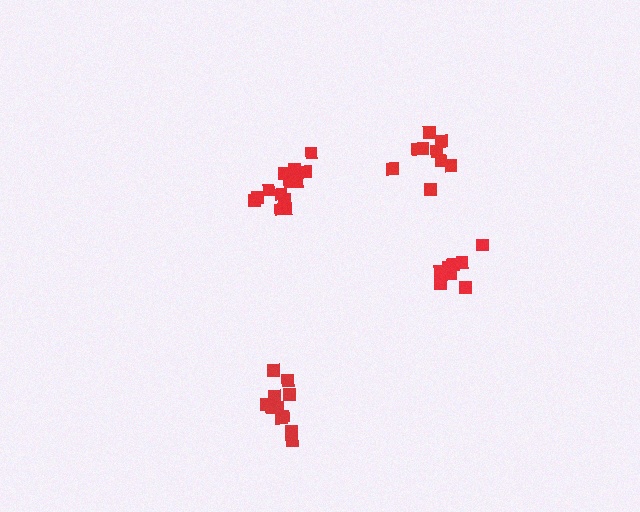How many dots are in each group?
Group 1: 13 dots, Group 2: 11 dots, Group 3: 9 dots, Group 4: 8 dots (41 total).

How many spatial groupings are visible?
There are 4 spatial groupings.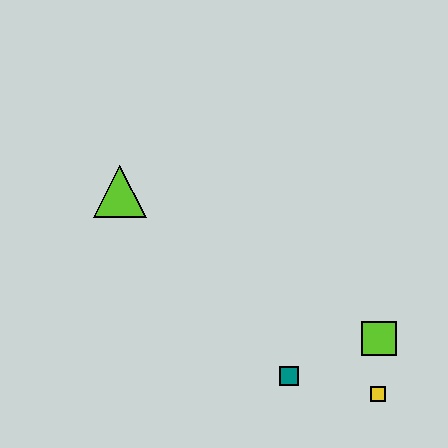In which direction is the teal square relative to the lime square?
The teal square is to the left of the lime square.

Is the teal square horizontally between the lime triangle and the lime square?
Yes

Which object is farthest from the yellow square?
The lime triangle is farthest from the yellow square.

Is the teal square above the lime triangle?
No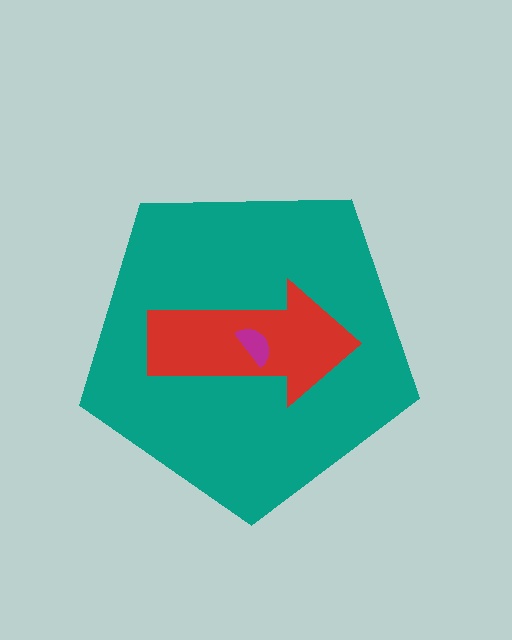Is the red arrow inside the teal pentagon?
Yes.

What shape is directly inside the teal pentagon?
The red arrow.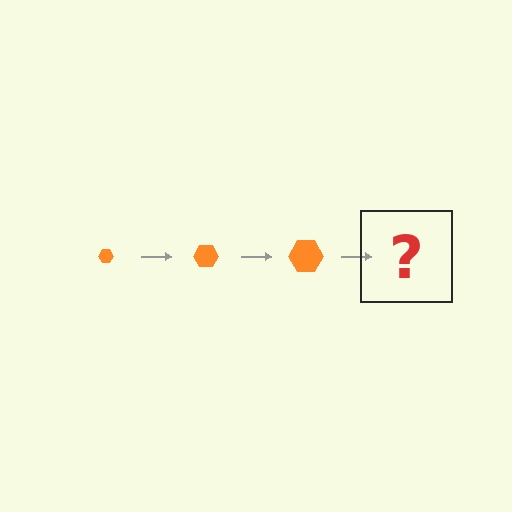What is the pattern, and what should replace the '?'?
The pattern is that the hexagon gets progressively larger each step. The '?' should be an orange hexagon, larger than the previous one.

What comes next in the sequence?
The next element should be an orange hexagon, larger than the previous one.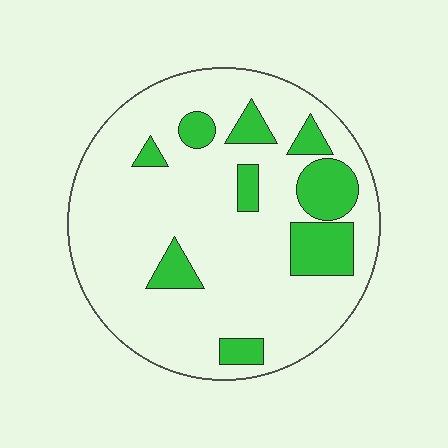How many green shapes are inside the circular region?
9.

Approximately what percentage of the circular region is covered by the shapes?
Approximately 20%.